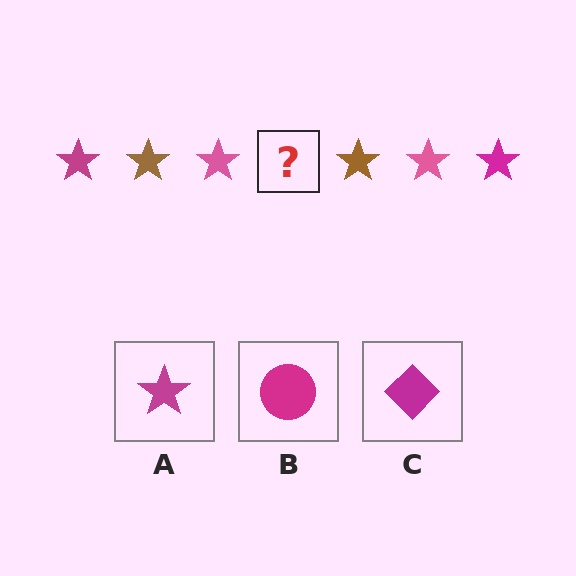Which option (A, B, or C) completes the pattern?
A.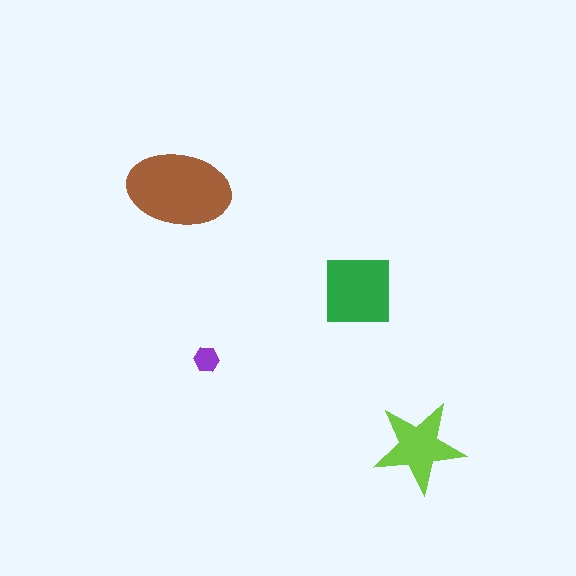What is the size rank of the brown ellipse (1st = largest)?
1st.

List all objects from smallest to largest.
The purple hexagon, the lime star, the green square, the brown ellipse.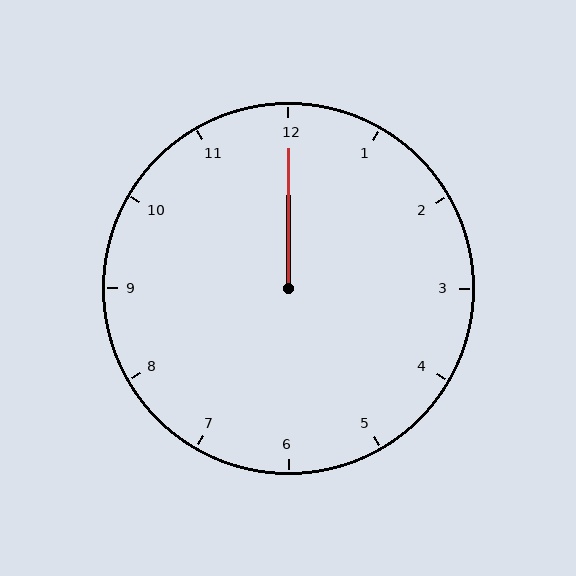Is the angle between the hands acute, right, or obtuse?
It is acute.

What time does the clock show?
12:00.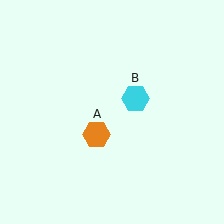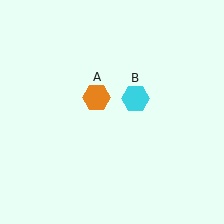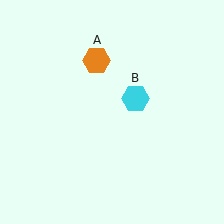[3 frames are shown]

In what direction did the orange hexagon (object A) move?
The orange hexagon (object A) moved up.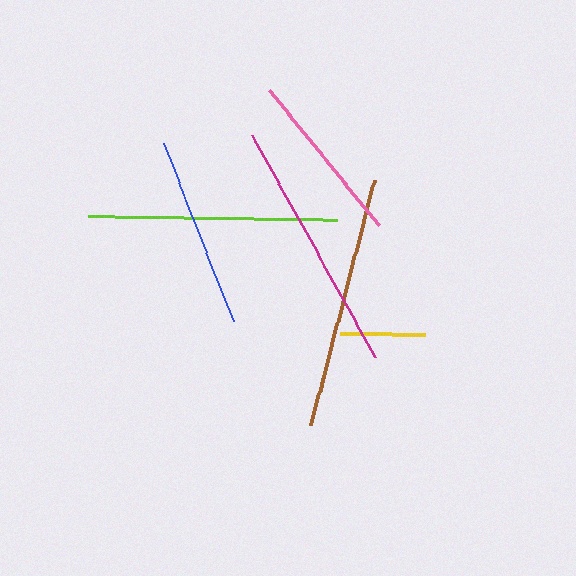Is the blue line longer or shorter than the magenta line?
The magenta line is longer than the blue line.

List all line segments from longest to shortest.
From longest to shortest: magenta, brown, lime, blue, pink, yellow.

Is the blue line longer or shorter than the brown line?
The brown line is longer than the blue line.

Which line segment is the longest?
The magenta line is the longest at approximately 253 pixels.